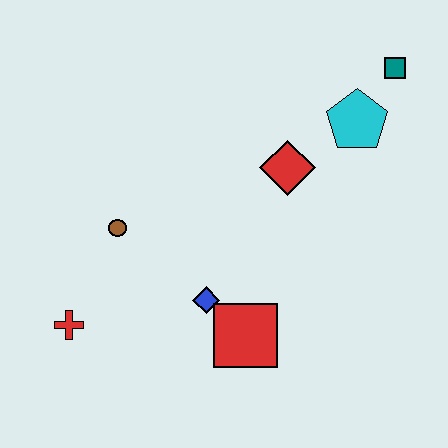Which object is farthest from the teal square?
The red cross is farthest from the teal square.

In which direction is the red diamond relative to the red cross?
The red diamond is to the right of the red cross.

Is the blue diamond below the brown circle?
Yes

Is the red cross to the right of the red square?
No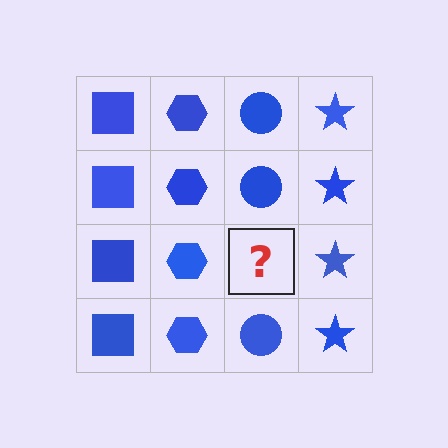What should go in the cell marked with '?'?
The missing cell should contain a blue circle.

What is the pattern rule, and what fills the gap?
The rule is that each column has a consistent shape. The gap should be filled with a blue circle.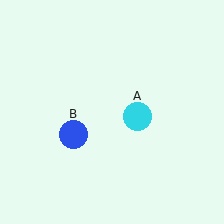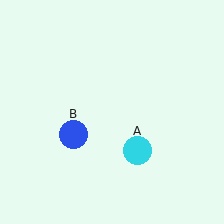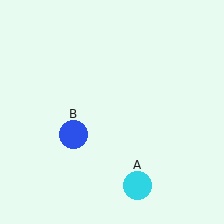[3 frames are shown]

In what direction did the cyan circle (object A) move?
The cyan circle (object A) moved down.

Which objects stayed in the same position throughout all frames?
Blue circle (object B) remained stationary.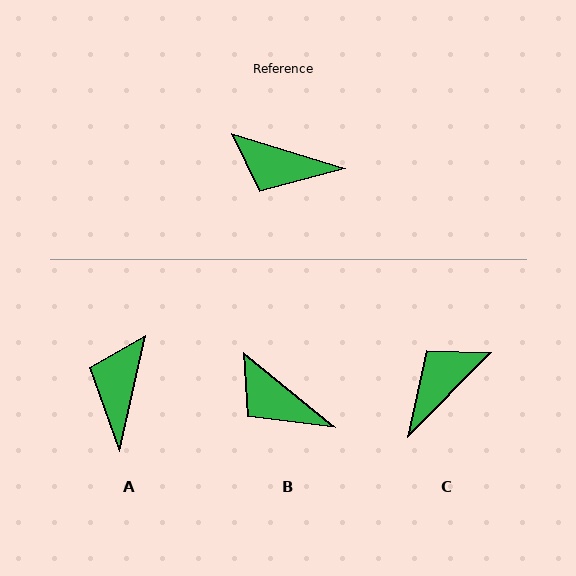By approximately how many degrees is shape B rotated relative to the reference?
Approximately 22 degrees clockwise.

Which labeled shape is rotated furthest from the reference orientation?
C, about 118 degrees away.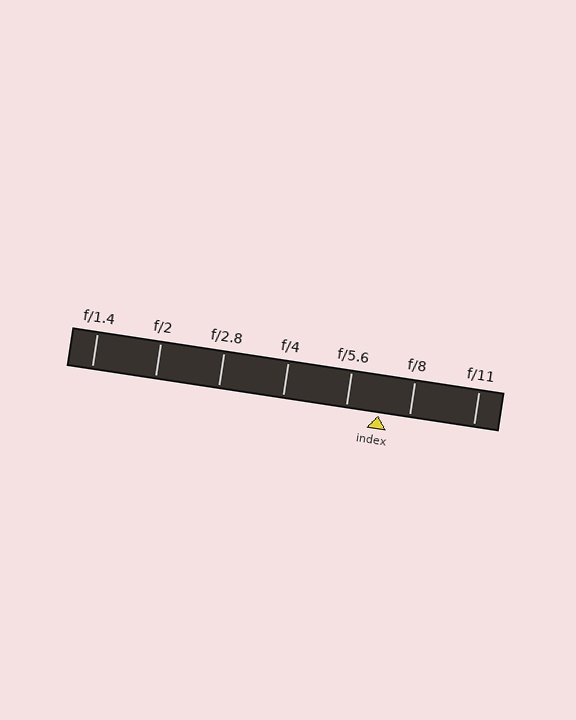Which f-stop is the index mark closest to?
The index mark is closest to f/8.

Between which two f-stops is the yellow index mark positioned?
The index mark is between f/5.6 and f/8.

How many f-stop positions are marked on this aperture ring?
There are 7 f-stop positions marked.